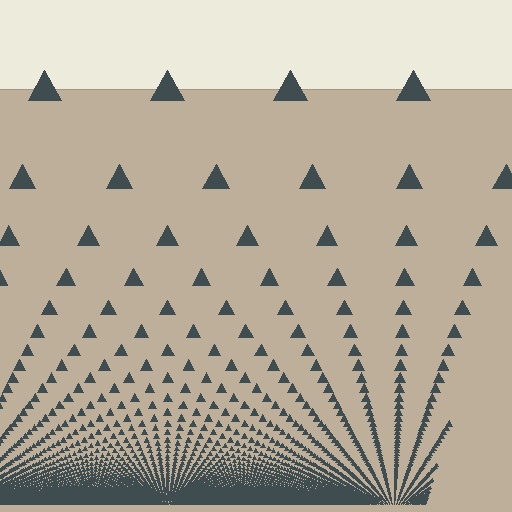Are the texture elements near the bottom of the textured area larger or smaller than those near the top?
Smaller. The gradient is inverted — elements near the bottom are smaller and denser.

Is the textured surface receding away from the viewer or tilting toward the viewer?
The surface appears to tilt toward the viewer. Texture elements get larger and sparser toward the top.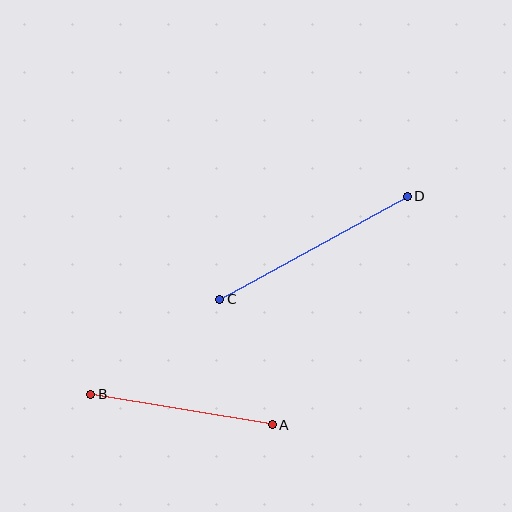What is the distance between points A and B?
The distance is approximately 184 pixels.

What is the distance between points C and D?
The distance is approximately 214 pixels.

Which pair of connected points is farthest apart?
Points C and D are farthest apart.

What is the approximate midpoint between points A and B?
The midpoint is at approximately (182, 409) pixels.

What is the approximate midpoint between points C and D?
The midpoint is at approximately (314, 248) pixels.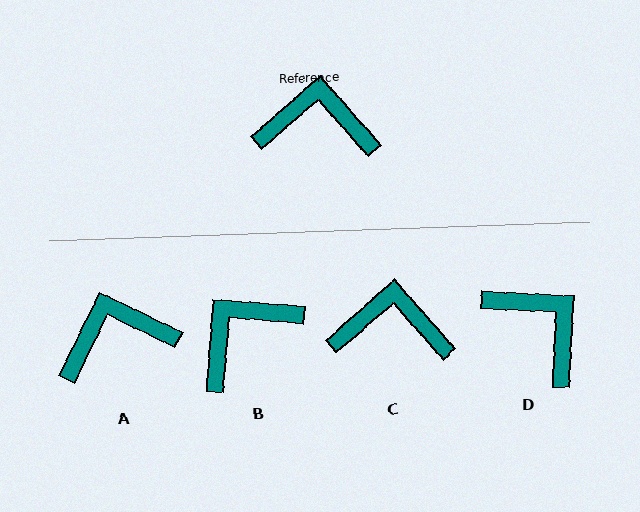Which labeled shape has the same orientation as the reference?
C.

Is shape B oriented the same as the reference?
No, it is off by about 44 degrees.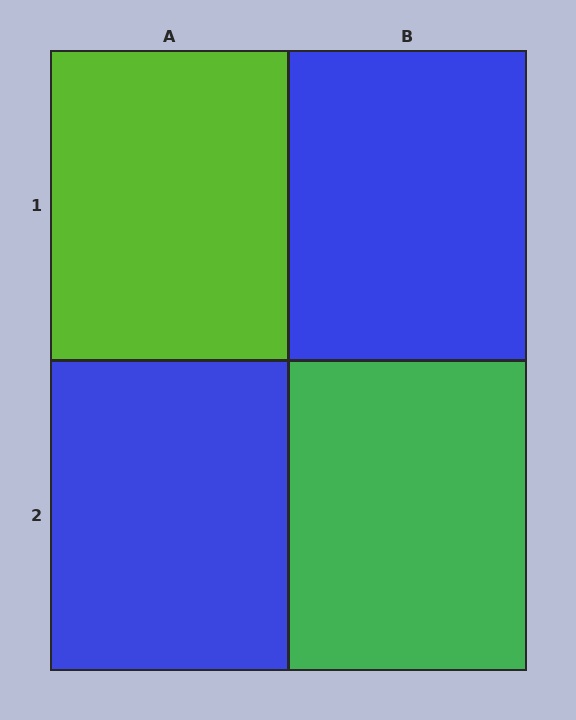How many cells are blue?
2 cells are blue.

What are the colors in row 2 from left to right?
Blue, green.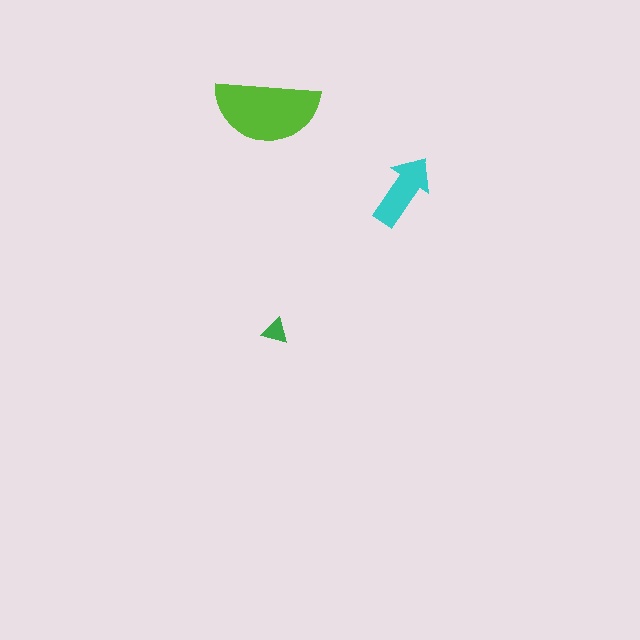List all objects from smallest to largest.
The green triangle, the cyan arrow, the lime semicircle.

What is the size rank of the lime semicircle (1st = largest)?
1st.